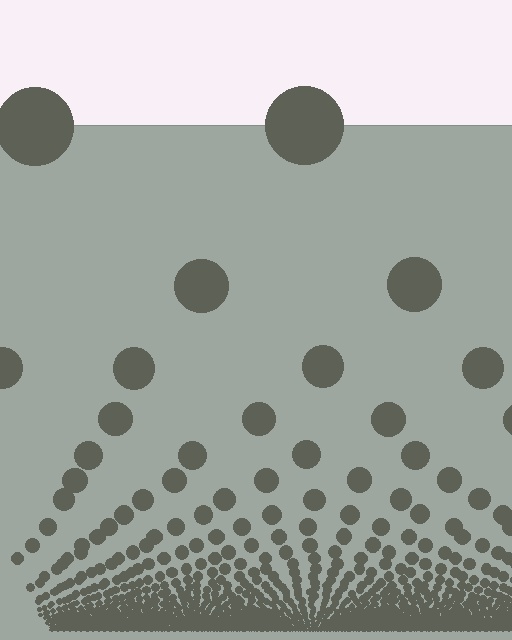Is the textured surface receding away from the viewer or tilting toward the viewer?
The surface appears to tilt toward the viewer. Texture elements get larger and sparser toward the top.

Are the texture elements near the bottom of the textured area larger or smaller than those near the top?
Smaller. The gradient is inverted — elements near the bottom are smaller and denser.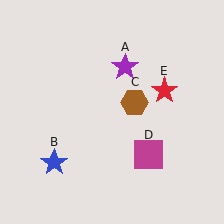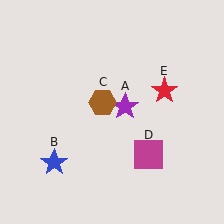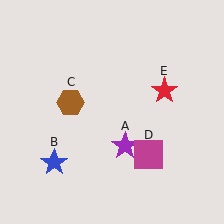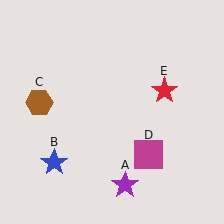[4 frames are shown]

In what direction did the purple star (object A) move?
The purple star (object A) moved down.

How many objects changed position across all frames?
2 objects changed position: purple star (object A), brown hexagon (object C).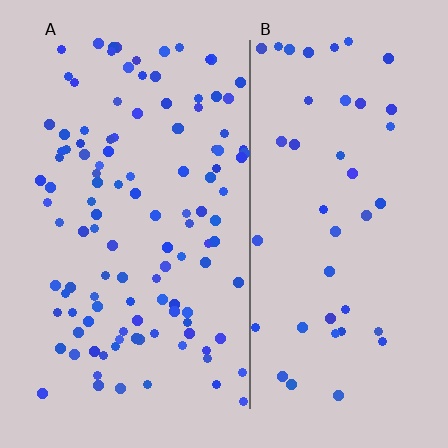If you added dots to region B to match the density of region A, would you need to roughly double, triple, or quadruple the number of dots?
Approximately triple.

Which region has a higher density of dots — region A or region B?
A (the left).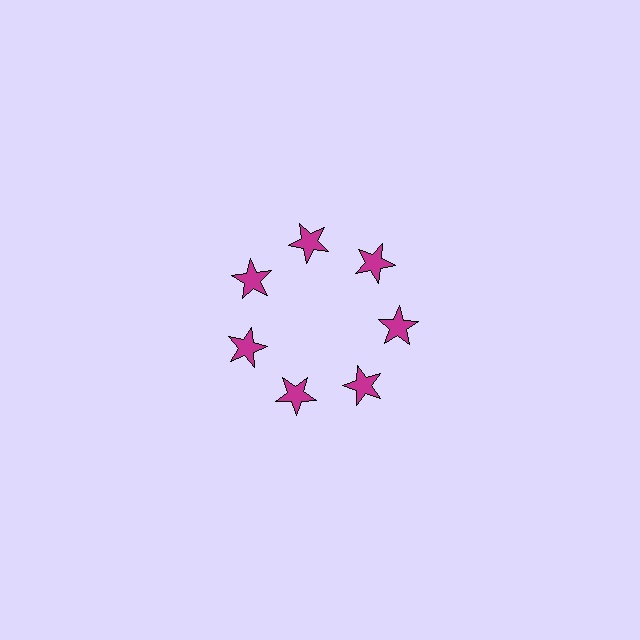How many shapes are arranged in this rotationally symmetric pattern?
There are 7 shapes, arranged in 7 groups of 1.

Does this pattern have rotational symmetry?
Yes, this pattern has 7-fold rotational symmetry. It looks the same after rotating 51 degrees around the center.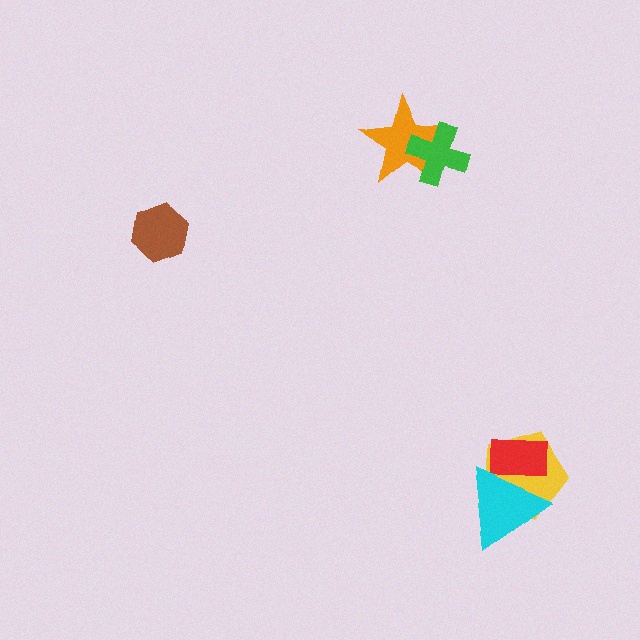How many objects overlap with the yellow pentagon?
2 objects overlap with the yellow pentagon.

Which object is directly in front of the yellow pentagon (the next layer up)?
The red rectangle is directly in front of the yellow pentagon.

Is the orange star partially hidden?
Yes, it is partially covered by another shape.